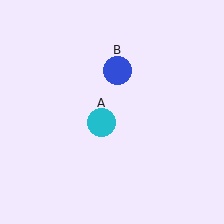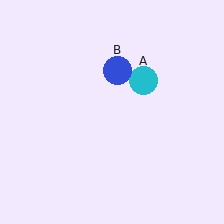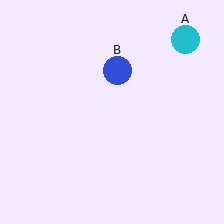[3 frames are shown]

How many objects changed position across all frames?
1 object changed position: cyan circle (object A).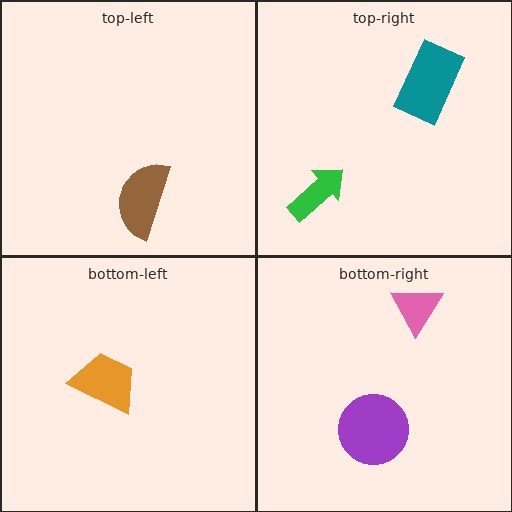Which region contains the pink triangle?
The bottom-right region.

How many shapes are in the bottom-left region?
1.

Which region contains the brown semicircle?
The top-left region.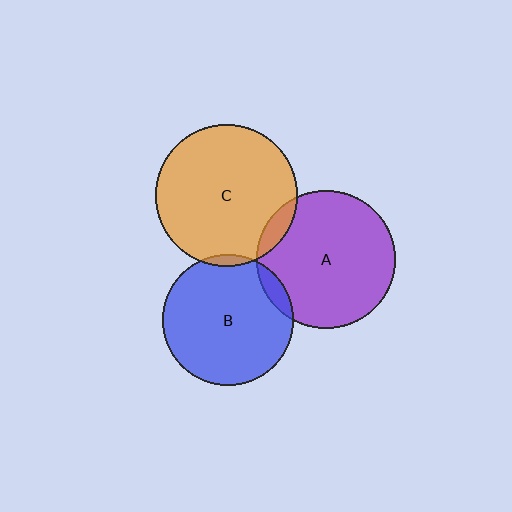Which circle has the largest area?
Circle C (orange).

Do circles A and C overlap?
Yes.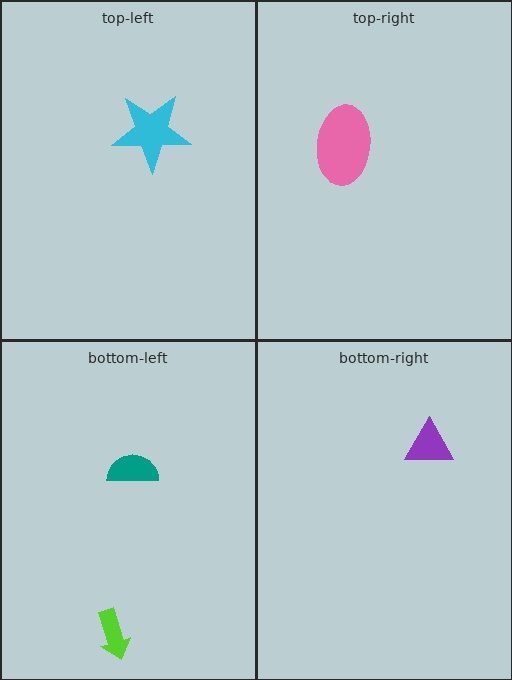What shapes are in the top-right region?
The pink ellipse.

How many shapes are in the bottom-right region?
1.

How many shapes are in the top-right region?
1.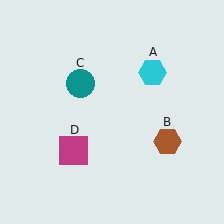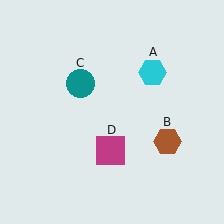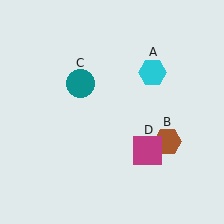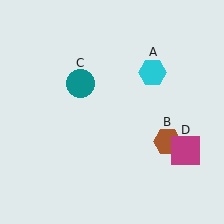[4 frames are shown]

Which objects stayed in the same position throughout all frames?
Cyan hexagon (object A) and brown hexagon (object B) and teal circle (object C) remained stationary.